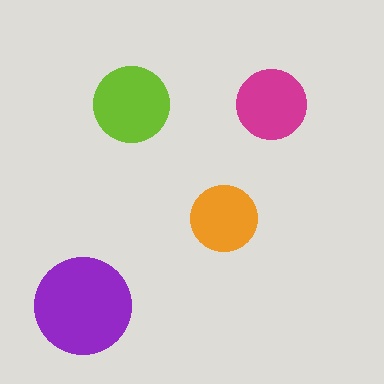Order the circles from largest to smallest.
the purple one, the lime one, the magenta one, the orange one.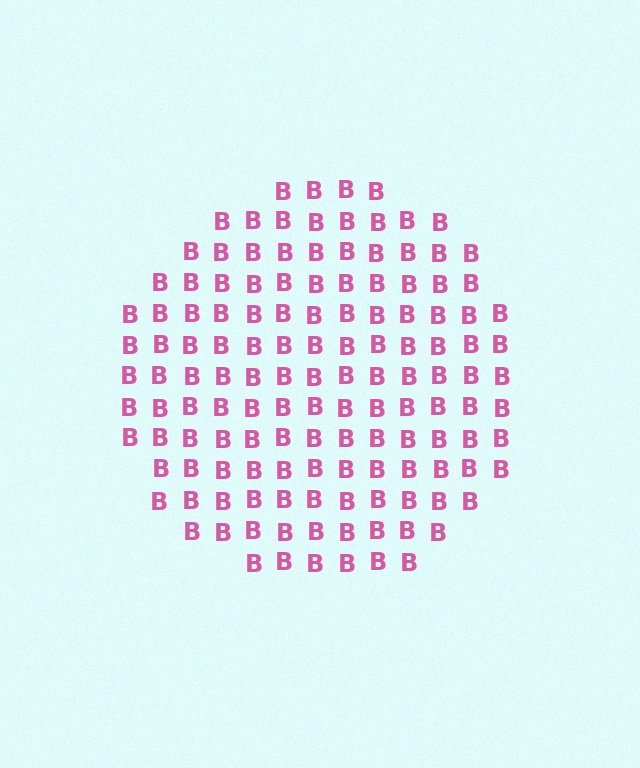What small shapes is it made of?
It is made of small letter B's.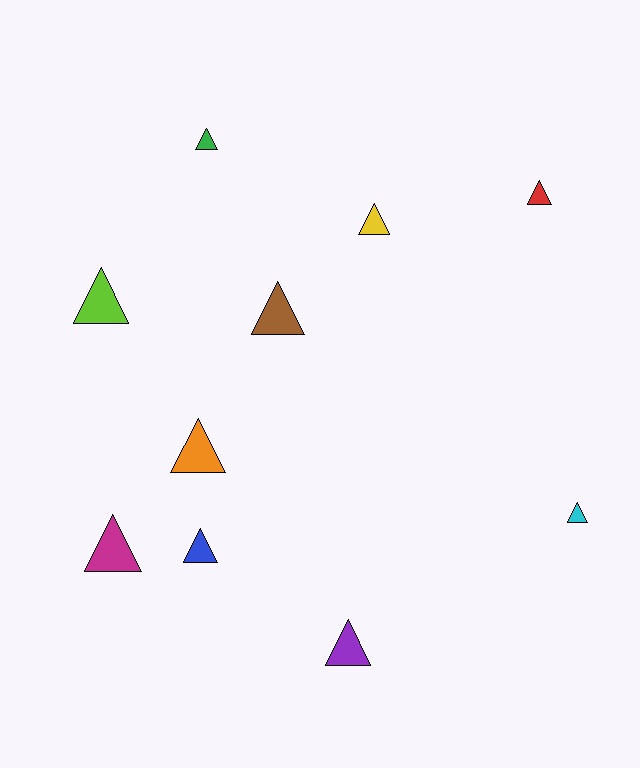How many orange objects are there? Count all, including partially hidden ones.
There is 1 orange object.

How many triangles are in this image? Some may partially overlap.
There are 10 triangles.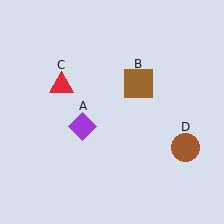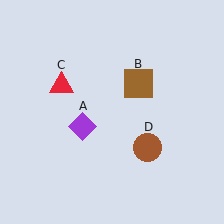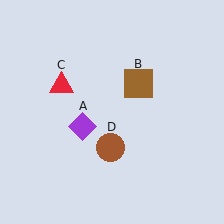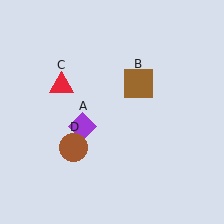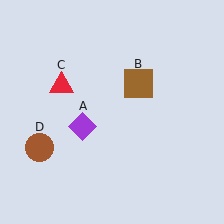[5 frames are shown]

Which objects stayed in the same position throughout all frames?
Purple diamond (object A) and brown square (object B) and red triangle (object C) remained stationary.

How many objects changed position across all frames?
1 object changed position: brown circle (object D).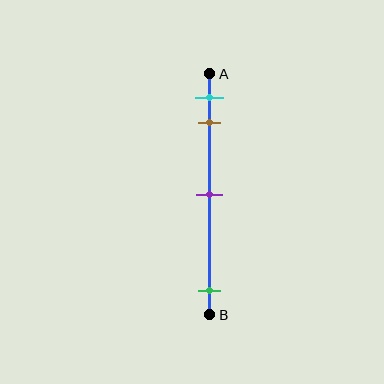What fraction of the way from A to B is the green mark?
The green mark is approximately 90% (0.9) of the way from A to B.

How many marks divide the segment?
There are 4 marks dividing the segment.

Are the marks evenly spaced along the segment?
No, the marks are not evenly spaced.